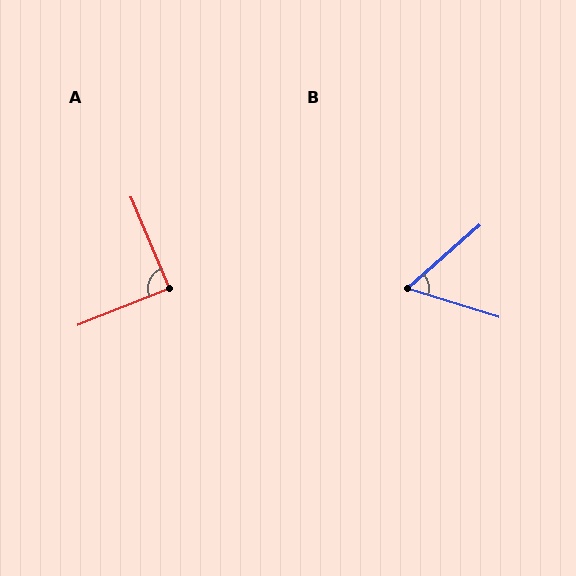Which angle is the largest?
A, at approximately 89 degrees.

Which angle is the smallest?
B, at approximately 58 degrees.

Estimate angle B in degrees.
Approximately 58 degrees.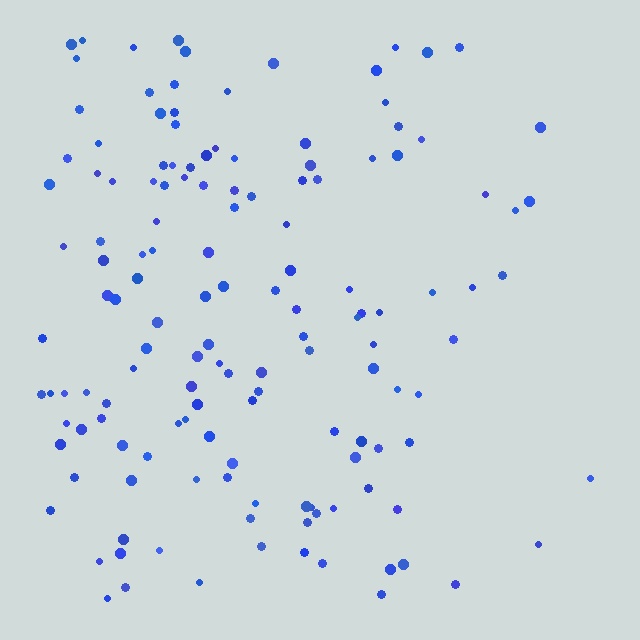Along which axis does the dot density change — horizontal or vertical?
Horizontal.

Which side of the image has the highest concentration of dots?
The left.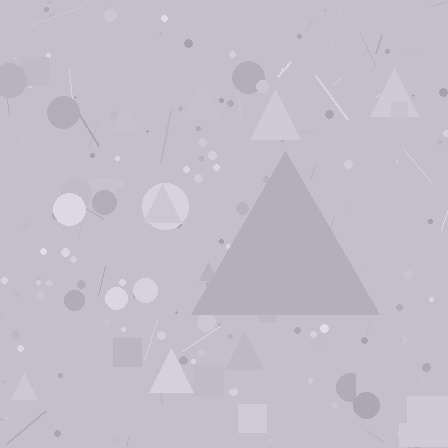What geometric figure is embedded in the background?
A triangle is embedded in the background.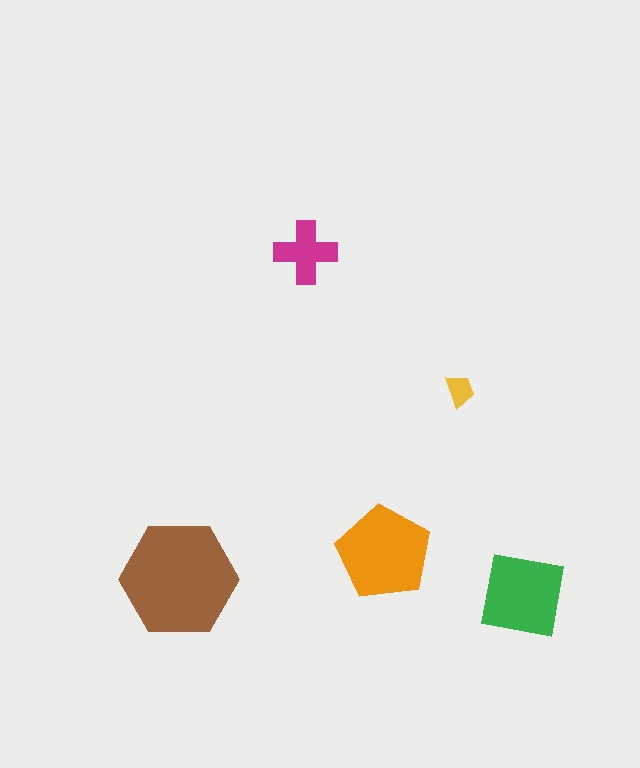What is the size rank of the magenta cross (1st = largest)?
4th.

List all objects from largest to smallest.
The brown hexagon, the orange pentagon, the green square, the magenta cross, the yellow trapezoid.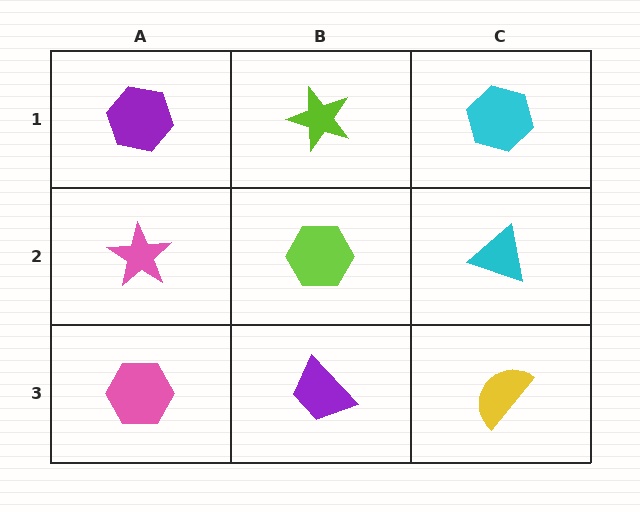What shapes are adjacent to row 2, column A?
A purple hexagon (row 1, column A), a pink hexagon (row 3, column A), a lime hexagon (row 2, column B).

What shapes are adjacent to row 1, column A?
A pink star (row 2, column A), a lime star (row 1, column B).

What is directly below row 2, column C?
A yellow semicircle.